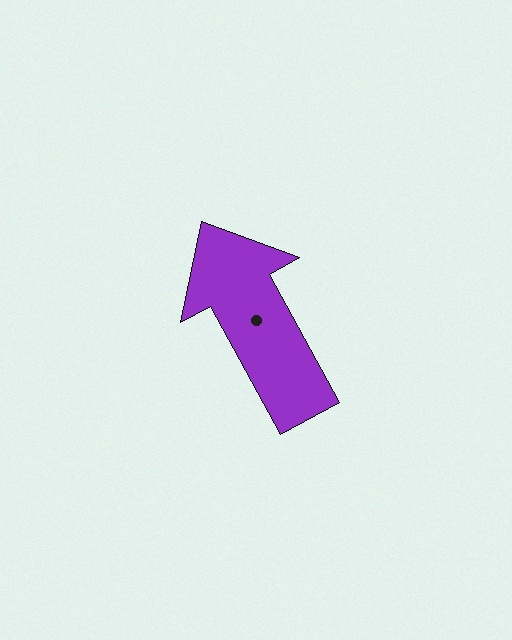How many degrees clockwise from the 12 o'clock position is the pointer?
Approximately 331 degrees.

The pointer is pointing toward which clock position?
Roughly 11 o'clock.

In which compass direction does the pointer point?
Northwest.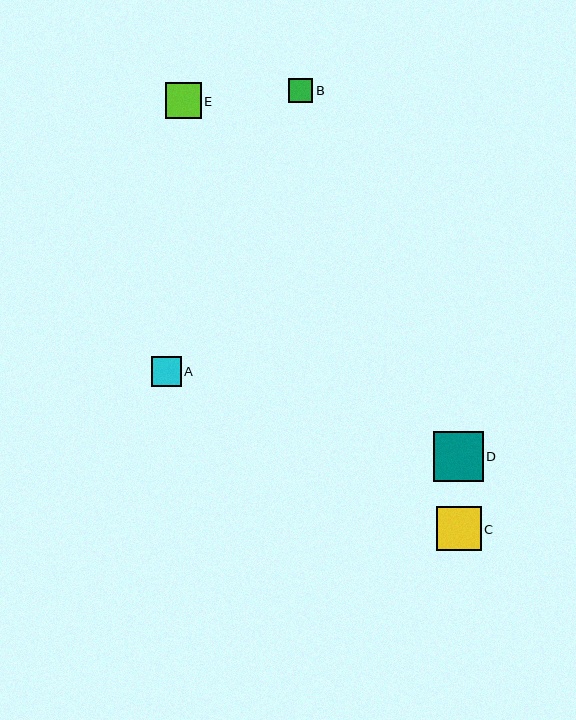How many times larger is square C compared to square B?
Square C is approximately 1.8 times the size of square B.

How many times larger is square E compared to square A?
Square E is approximately 1.2 times the size of square A.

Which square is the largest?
Square D is the largest with a size of approximately 50 pixels.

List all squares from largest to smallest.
From largest to smallest: D, C, E, A, B.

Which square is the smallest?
Square B is the smallest with a size of approximately 24 pixels.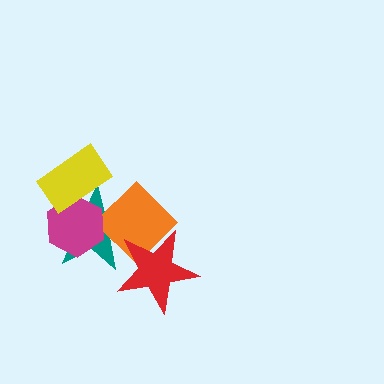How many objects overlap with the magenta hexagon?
3 objects overlap with the magenta hexagon.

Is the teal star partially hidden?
Yes, it is partially covered by another shape.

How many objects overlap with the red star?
2 objects overlap with the red star.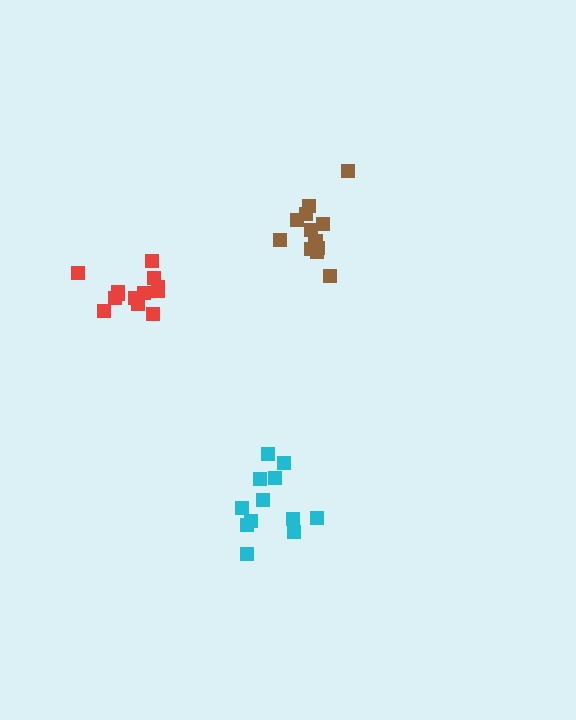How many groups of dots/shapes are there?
There are 3 groups.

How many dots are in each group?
Group 1: 13 dots, Group 2: 12 dots, Group 3: 13 dots (38 total).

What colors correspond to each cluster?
The clusters are colored: red, cyan, brown.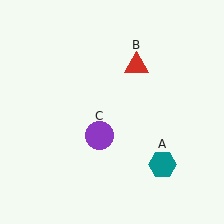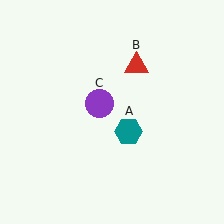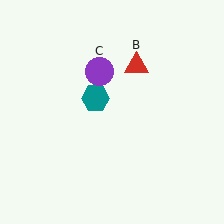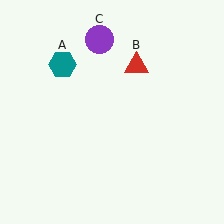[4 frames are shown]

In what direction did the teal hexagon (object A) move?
The teal hexagon (object A) moved up and to the left.